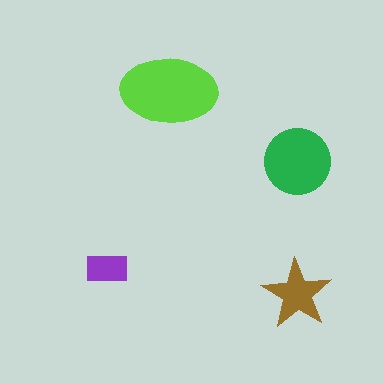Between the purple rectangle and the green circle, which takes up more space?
The green circle.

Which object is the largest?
The lime ellipse.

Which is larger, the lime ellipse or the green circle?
The lime ellipse.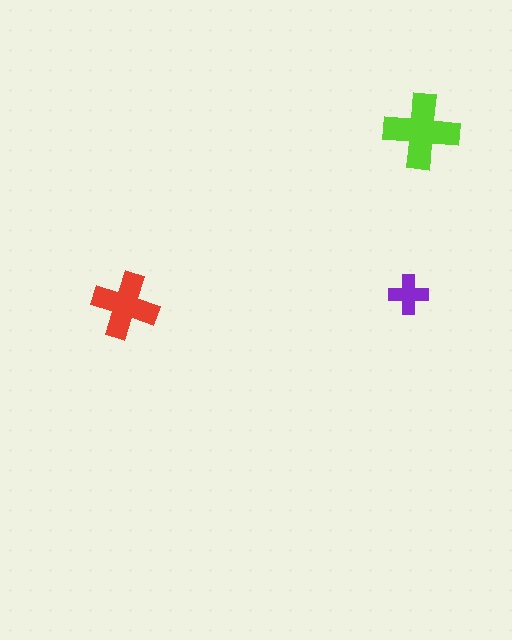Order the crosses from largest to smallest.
the lime one, the red one, the purple one.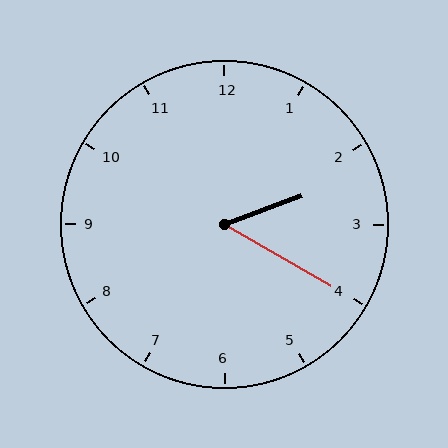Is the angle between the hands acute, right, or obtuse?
It is acute.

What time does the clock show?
2:20.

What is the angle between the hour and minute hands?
Approximately 50 degrees.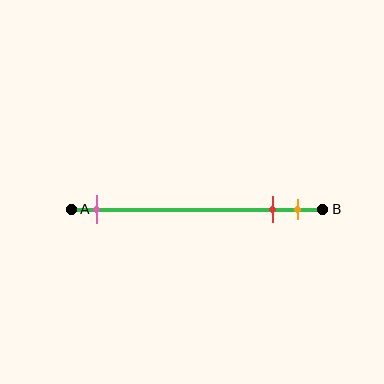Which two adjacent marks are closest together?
The red and orange marks are the closest adjacent pair.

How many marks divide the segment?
There are 3 marks dividing the segment.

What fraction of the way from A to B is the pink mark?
The pink mark is approximately 10% (0.1) of the way from A to B.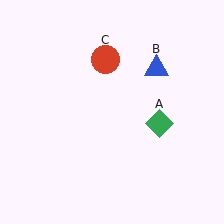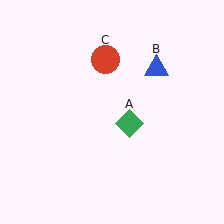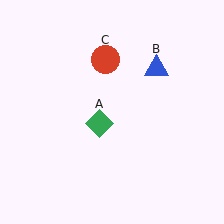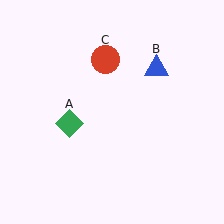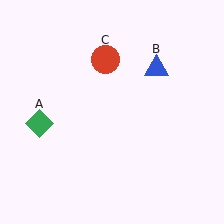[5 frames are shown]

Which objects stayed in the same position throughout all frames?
Blue triangle (object B) and red circle (object C) remained stationary.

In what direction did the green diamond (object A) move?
The green diamond (object A) moved left.